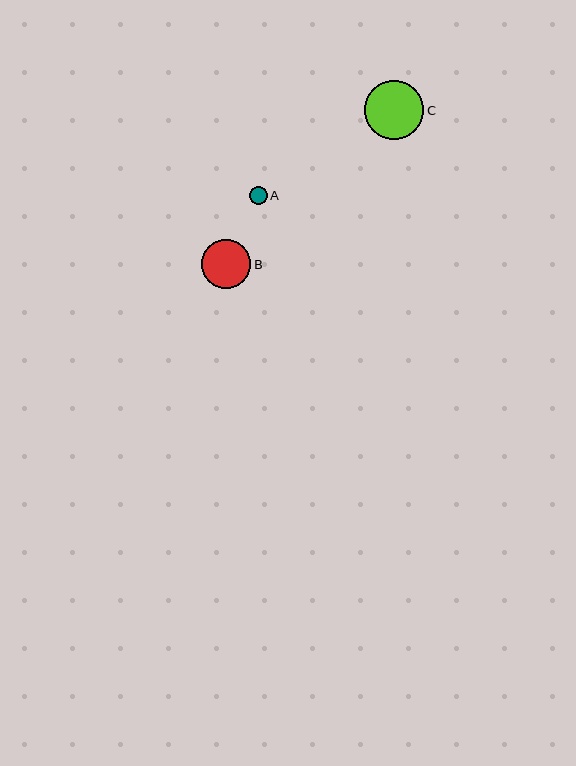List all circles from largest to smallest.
From largest to smallest: C, B, A.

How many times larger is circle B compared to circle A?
Circle B is approximately 2.8 times the size of circle A.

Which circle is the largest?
Circle C is the largest with a size of approximately 59 pixels.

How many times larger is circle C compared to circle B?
Circle C is approximately 1.2 times the size of circle B.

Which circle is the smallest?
Circle A is the smallest with a size of approximately 18 pixels.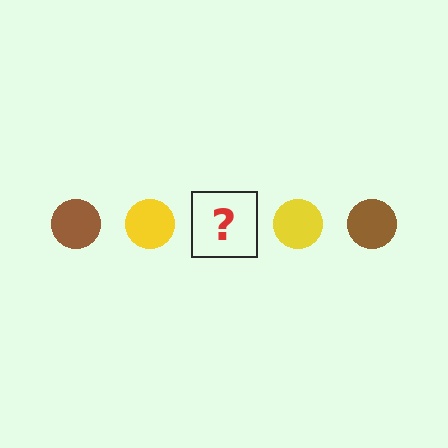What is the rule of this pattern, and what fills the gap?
The rule is that the pattern cycles through brown, yellow circles. The gap should be filled with a brown circle.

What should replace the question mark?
The question mark should be replaced with a brown circle.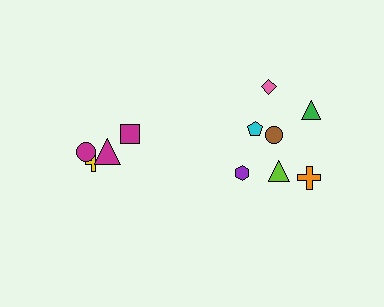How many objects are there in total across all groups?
There are 11 objects.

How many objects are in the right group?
There are 7 objects.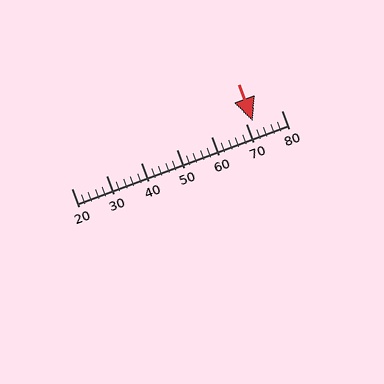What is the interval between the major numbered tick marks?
The major tick marks are spaced 10 units apart.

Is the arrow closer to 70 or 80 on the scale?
The arrow is closer to 70.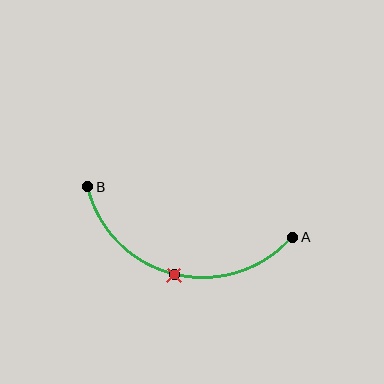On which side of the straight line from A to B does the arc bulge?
The arc bulges below the straight line connecting A and B.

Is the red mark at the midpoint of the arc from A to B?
Yes. The red mark lies on the arc at equal arc-length from both A and B — it is the arc midpoint.